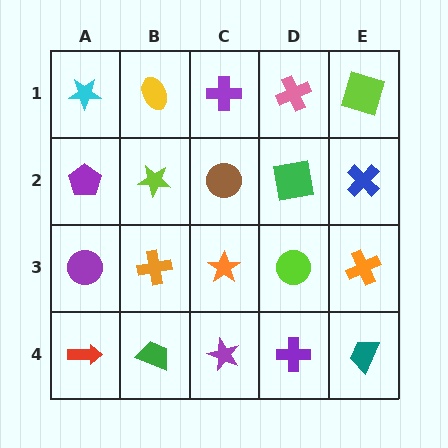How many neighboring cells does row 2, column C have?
4.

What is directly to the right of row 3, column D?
An orange cross.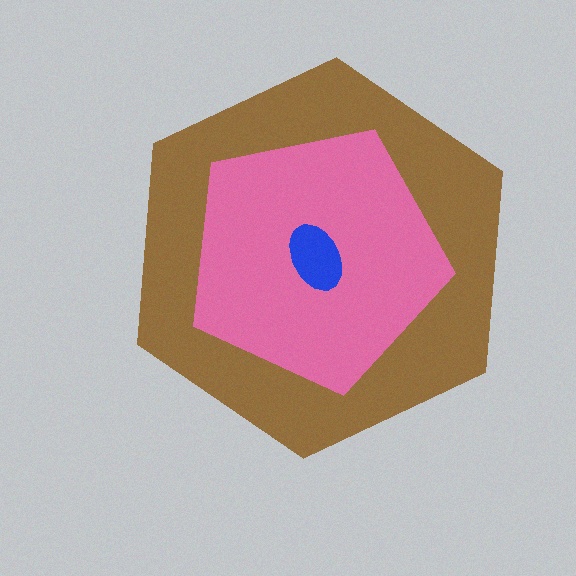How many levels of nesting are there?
3.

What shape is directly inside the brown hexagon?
The pink pentagon.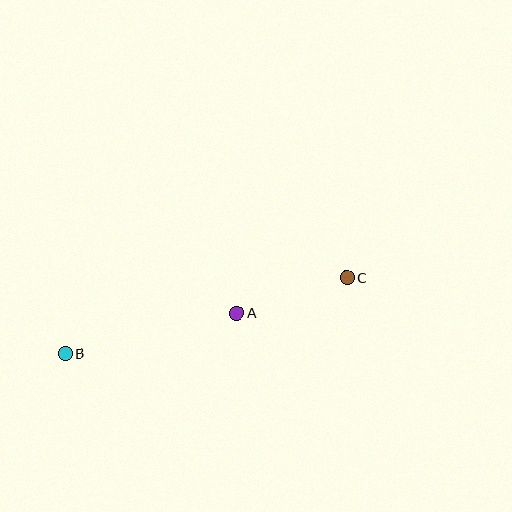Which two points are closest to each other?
Points A and C are closest to each other.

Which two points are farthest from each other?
Points B and C are farthest from each other.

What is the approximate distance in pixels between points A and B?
The distance between A and B is approximately 176 pixels.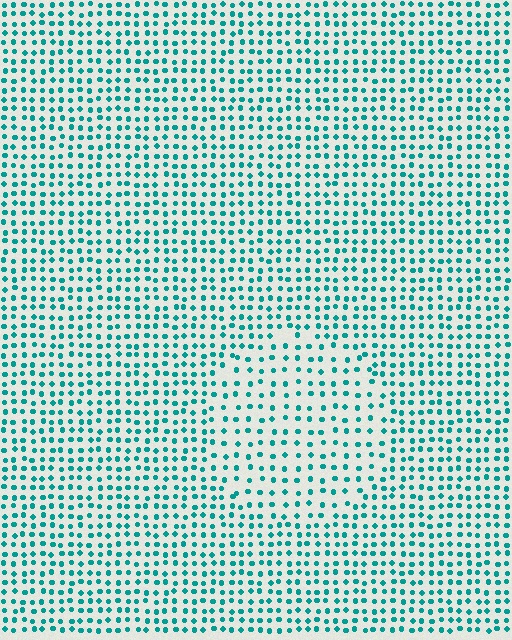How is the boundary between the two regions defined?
The boundary is defined by a change in element density (approximately 1.6x ratio). All elements are the same color, size, and shape.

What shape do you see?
I see a circle.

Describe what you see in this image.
The image contains small teal elements arranged at two different densities. A circle-shaped region is visible where the elements are less densely packed than the surrounding area.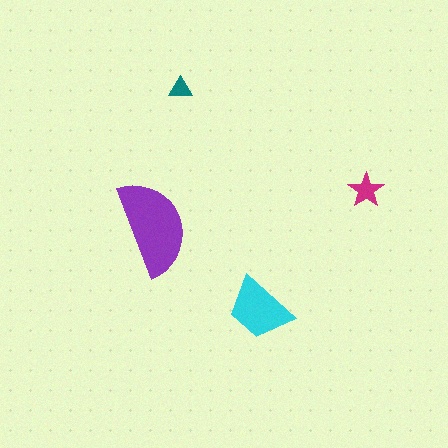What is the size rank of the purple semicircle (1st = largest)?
1st.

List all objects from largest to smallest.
The purple semicircle, the cyan trapezoid, the magenta star, the teal triangle.